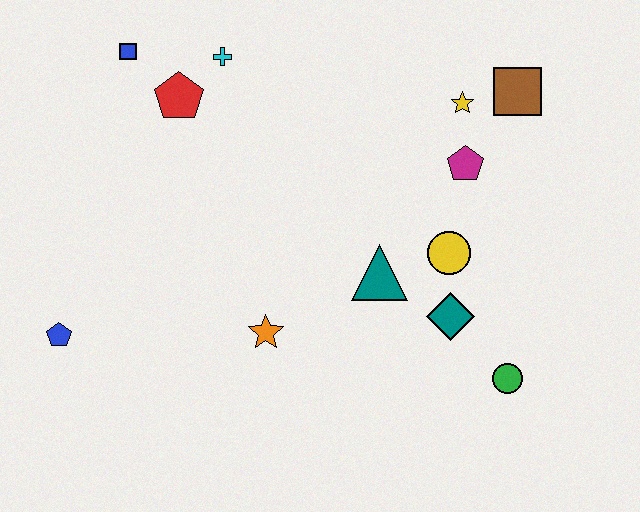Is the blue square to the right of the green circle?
No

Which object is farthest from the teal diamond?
The blue square is farthest from the teal diamond.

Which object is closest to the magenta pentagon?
The yellow star is closest to the magenta pentagon.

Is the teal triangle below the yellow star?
Yes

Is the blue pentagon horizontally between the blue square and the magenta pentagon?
No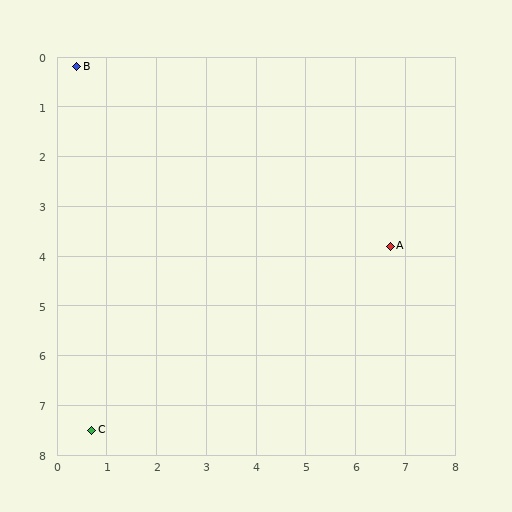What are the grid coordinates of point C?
Point C is at approximately (0.7, 7.5).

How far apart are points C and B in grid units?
Points C and B are about 7.3 grid units apart.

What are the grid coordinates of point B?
Point B is at approximately (0.4, 0.2).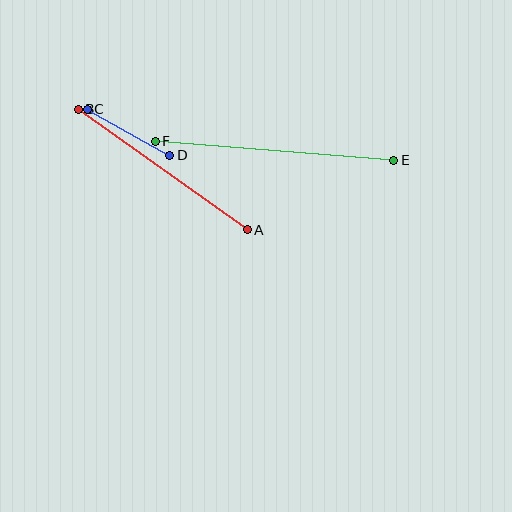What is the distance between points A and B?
The distance is approximately 208 pixels.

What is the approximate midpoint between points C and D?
The midpoint is at approximately (129, 132) pixels.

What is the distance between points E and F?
The distance is approximately 239 pixels.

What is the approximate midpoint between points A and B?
The midpoint is at approximately (163, 169) pixels.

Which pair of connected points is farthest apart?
Points E and F are farthest apart.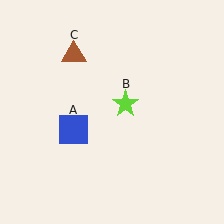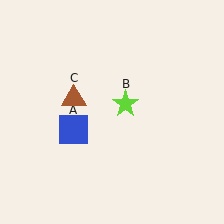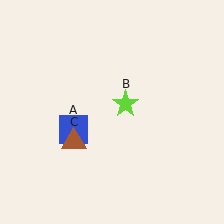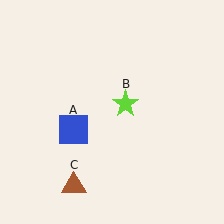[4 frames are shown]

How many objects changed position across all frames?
1 object changed position: brown triangle (object C).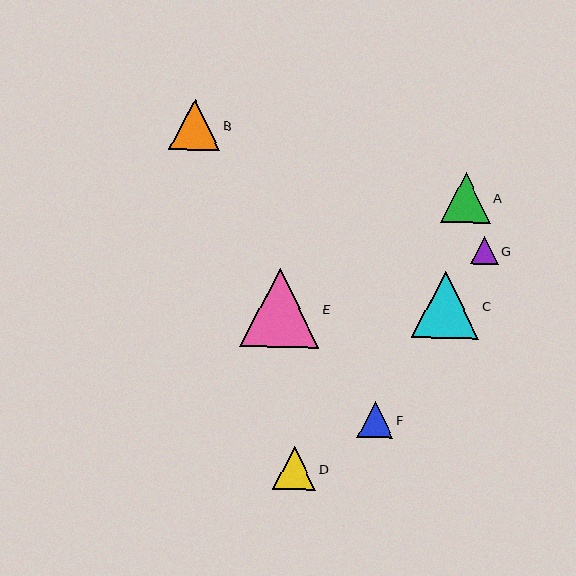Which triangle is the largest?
Triangle E is the largest with a size of approximately 79 pixels.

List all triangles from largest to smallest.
From largest to smallest: E, C, B, A, D, F, G.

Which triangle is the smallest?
Triangle G is the smallest with a size of approximately 28 pixels.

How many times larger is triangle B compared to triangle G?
Triangle B is approximately 1.8 times the size of triangle G.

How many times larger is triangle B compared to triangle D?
Triangle B is approximately 1.2 times the size of triangle D.